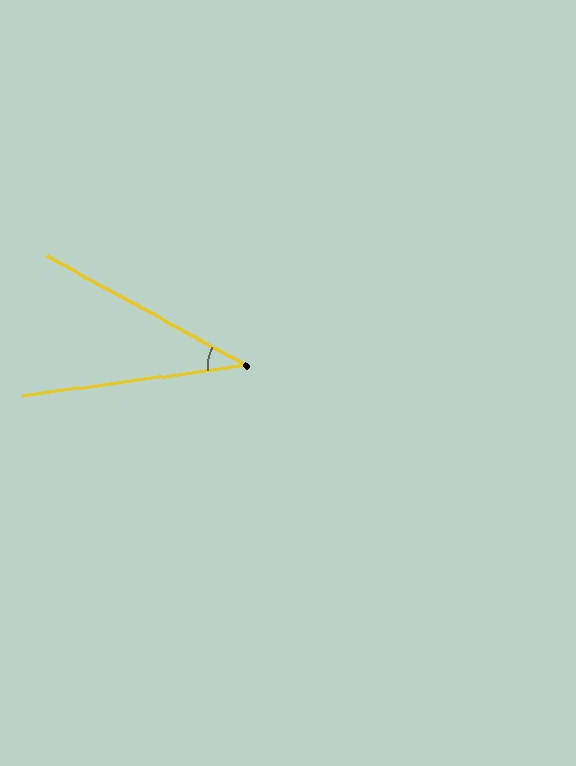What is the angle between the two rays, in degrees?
Approximately 36 degrees.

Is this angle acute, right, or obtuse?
It is acute.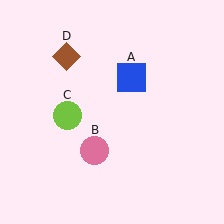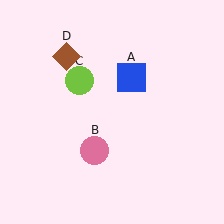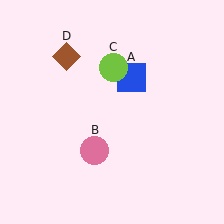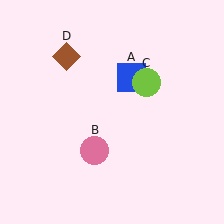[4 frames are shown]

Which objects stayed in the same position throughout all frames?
Blue square (object A) and pink circle (object B) and brown diamond (object D) remained stationary.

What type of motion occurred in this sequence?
The lime circle (object C) rotated clockwise around the center of the scene.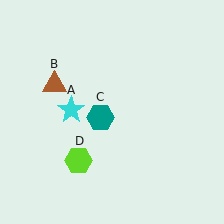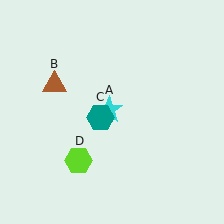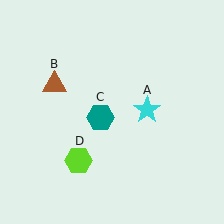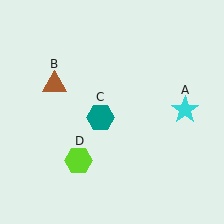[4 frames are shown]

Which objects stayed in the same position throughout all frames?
Brown triangle (object B) and teal hexagon (object C) and lime hexagon (object D) remained stationary.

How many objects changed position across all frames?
1 object changed position: cyan star (object A).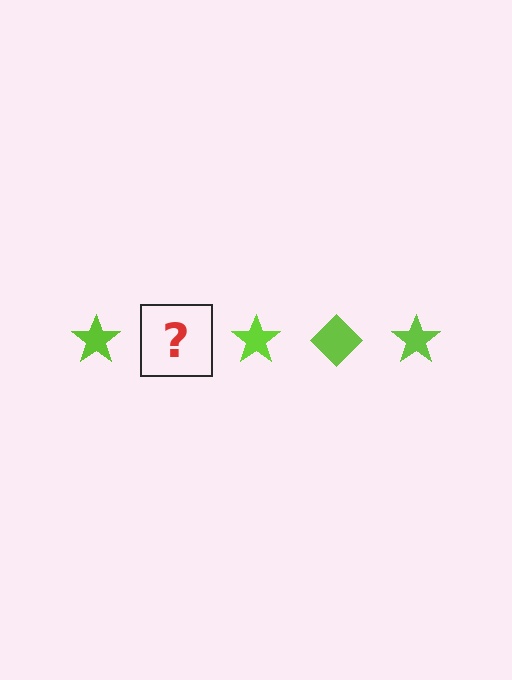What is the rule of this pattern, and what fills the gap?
The rule is that the pattern cycles through star, diamond shapes in lime. The gap should be filled with a lime diamond.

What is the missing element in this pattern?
The missing element is a lime diamond.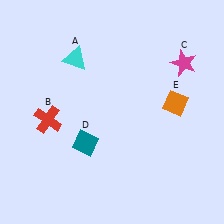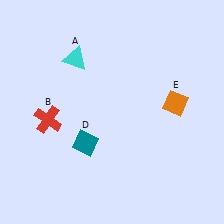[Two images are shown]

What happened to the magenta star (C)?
The magenta star (C) was removed in Image 2. It was in the top-right area of Image 1.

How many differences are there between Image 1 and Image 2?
There is 1 difference between the two images.